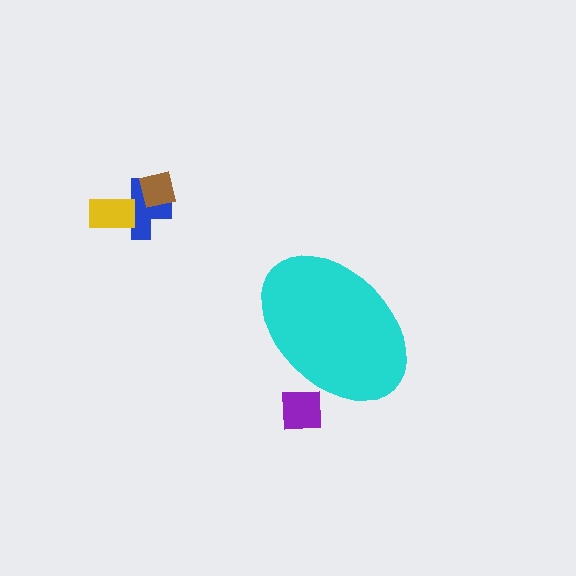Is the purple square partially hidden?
Yes, the purple square is partially hidden behind the cyan ellipse.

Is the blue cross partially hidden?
No, the blue cross is fully visible.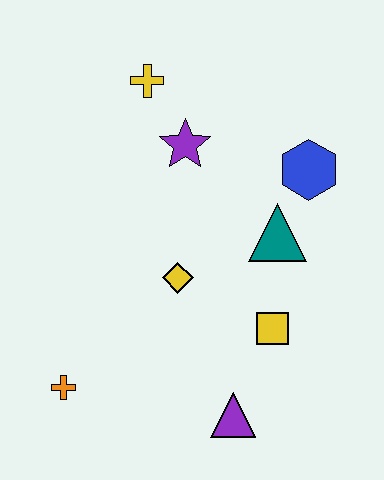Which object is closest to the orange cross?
The yellow diamond is closest to the orange cross.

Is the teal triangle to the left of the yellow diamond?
No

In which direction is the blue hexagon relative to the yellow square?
The blue hexagon is above the yellow square.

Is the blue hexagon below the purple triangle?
No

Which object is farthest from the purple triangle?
The yellow cross is farthest from the purple triangle.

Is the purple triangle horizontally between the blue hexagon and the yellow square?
No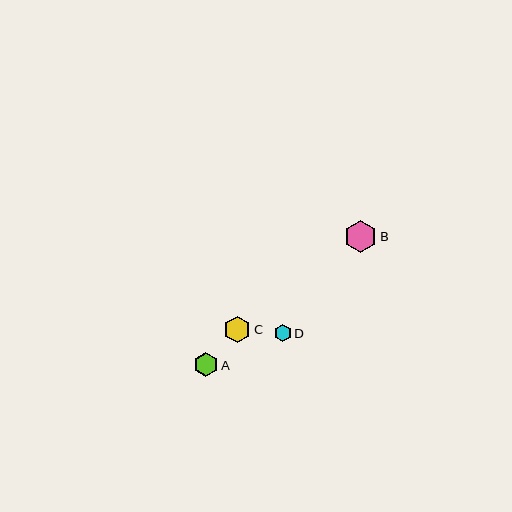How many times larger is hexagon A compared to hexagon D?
Hexagon A is approximately 1.5 times the size of hexagon D.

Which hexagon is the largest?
Hexagon B is the largest with a size of approximately 32 pixels.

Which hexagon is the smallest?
Hexagon D is the smallest with a size of approximately 16 pixels.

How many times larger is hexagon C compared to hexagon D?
Hexagon C is approximately 1.6 times the size of hexagon D.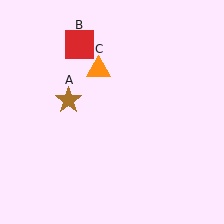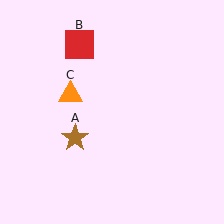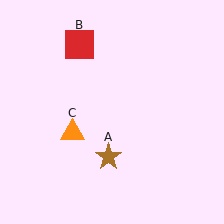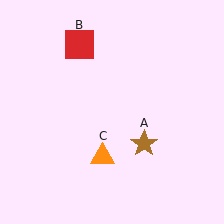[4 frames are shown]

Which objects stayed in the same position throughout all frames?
Red square (object B) remained stationary.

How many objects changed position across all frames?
2 objects changed position: brown star (object A), orange triangle (object C).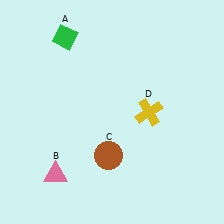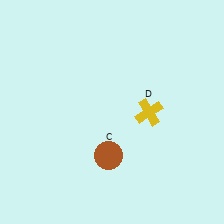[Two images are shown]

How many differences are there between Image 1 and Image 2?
There are 2 differences between the two images.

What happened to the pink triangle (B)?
The pink triangle (B) was removed in Image 2. It was in the bottom-left area of Image 1.